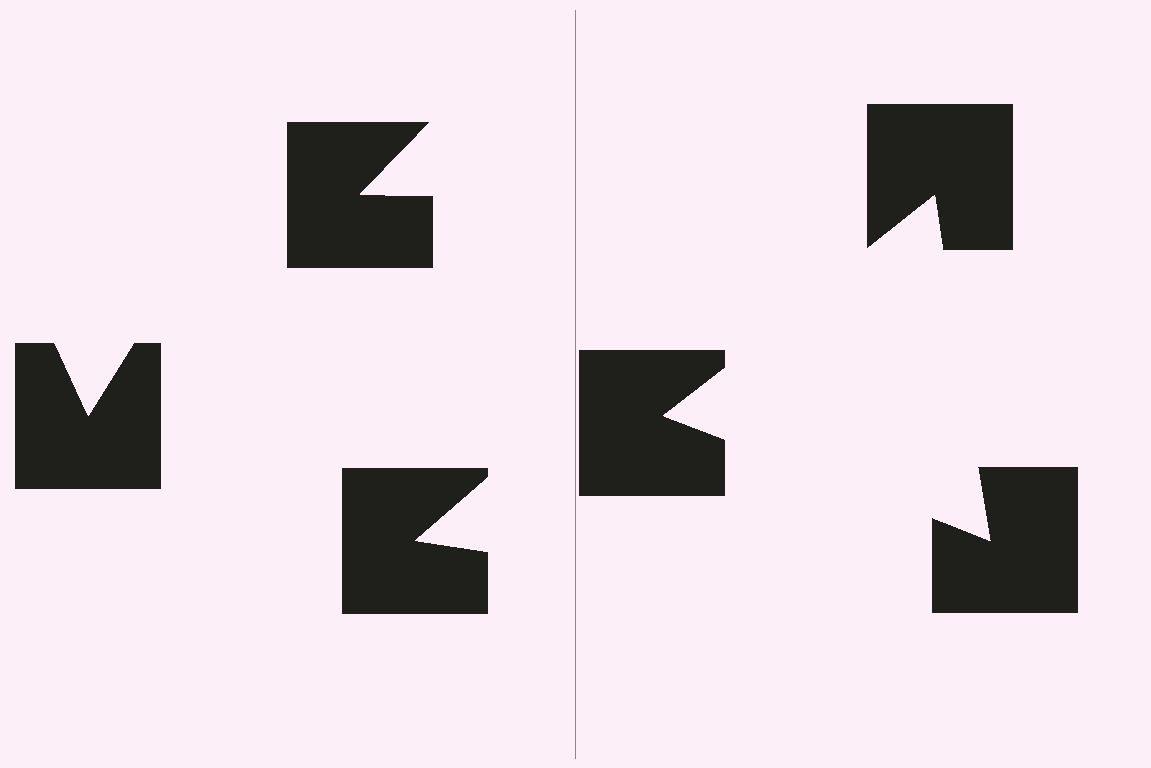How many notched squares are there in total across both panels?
6 — 3 on each side.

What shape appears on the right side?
An illusory triangle.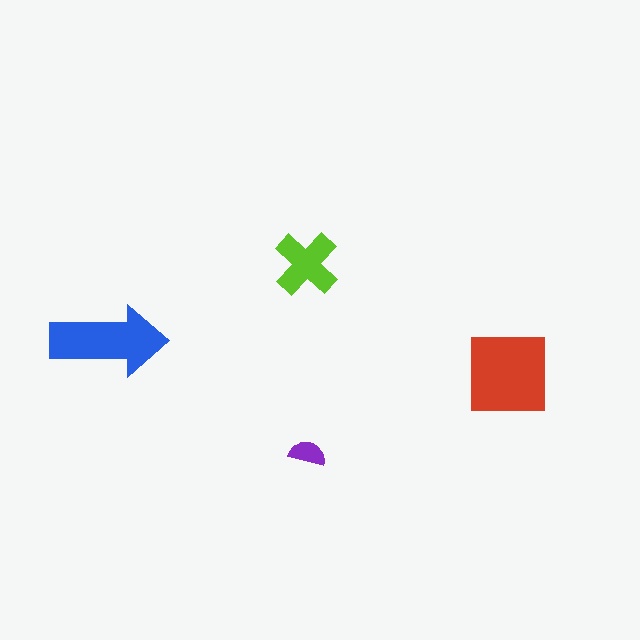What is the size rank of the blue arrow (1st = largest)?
2nd.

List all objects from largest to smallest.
The red square, the blue arrow, the lime cross, the purple semicircle.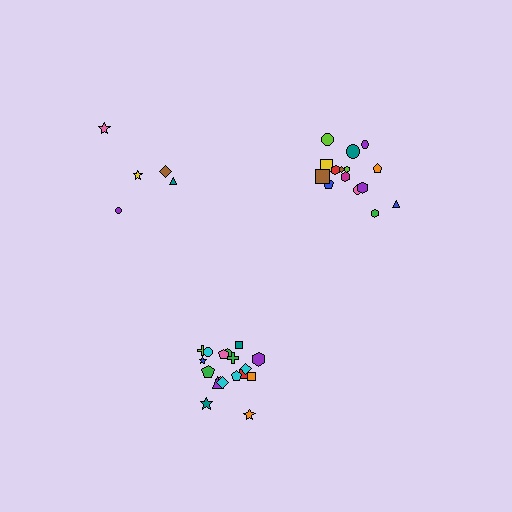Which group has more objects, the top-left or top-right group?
The top-right group.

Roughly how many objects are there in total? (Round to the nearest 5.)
Roughly 40 objects in total.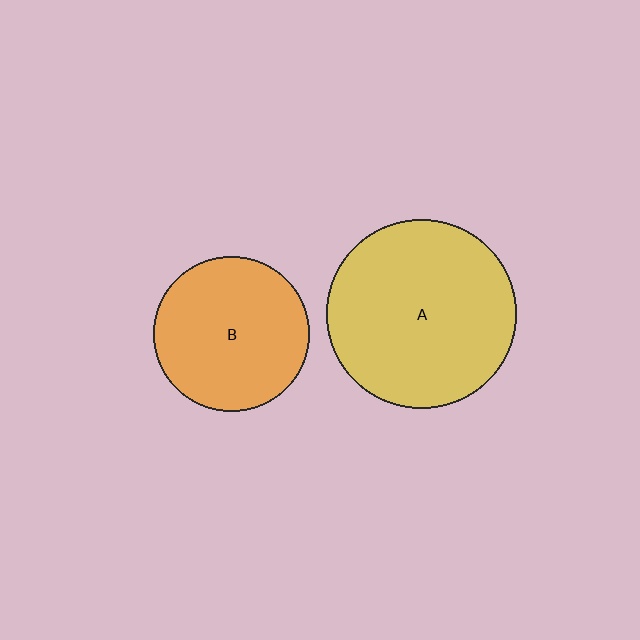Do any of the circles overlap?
No, none of the circles overlap.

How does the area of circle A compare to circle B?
Approximately 1.5 times.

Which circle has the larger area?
Circle A (yellow).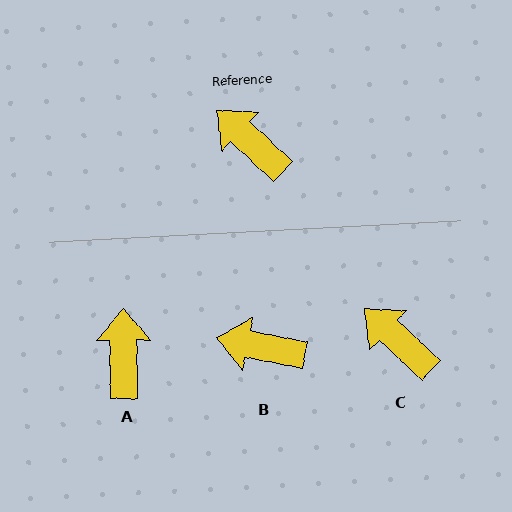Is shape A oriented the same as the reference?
No, it is off by about 47 degrees.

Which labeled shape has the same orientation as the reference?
C.